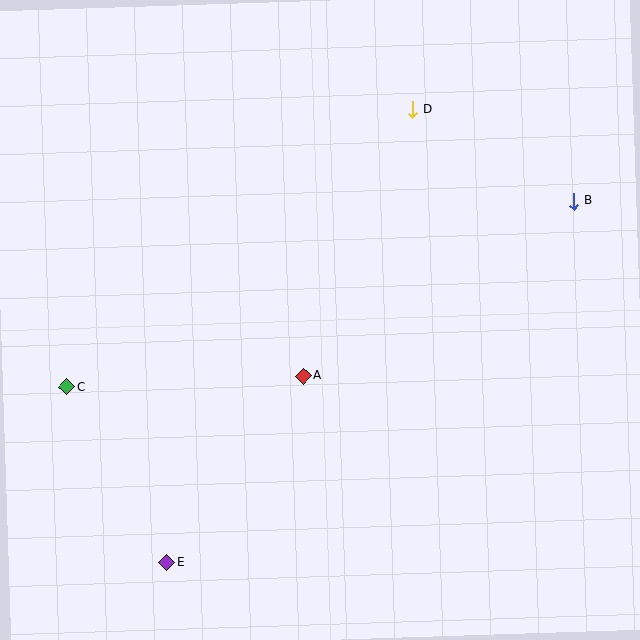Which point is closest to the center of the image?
Point A at (303, 376) is closest to the center.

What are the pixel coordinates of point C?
Point C is at (67, 387).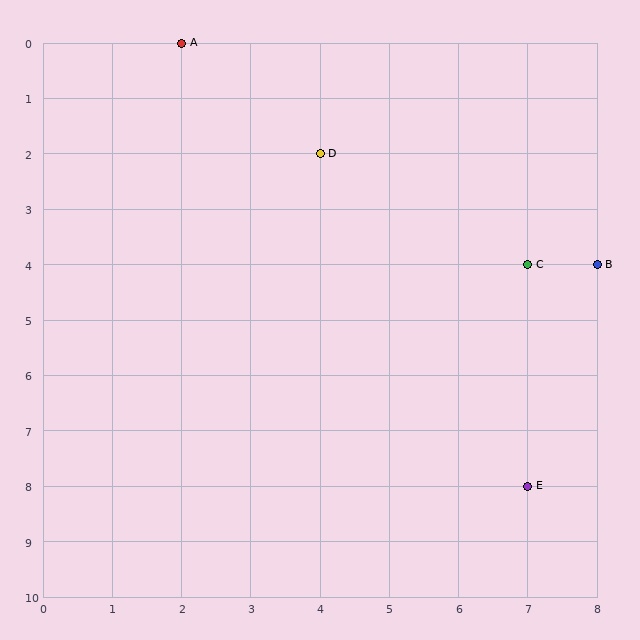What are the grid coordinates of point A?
Point A is at grid coordinates (2, 0).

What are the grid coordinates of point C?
Point C is at grid coordinates (7, 4).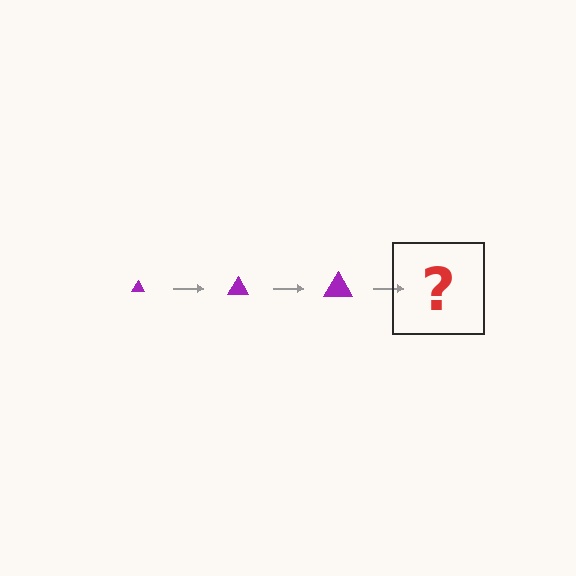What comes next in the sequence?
The next element should be a purple triangle, larger than the previous one.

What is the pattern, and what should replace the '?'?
The pattern is that the triangle gets progressively larger each step. The '?' should be a purple triangle, larger than the previous one.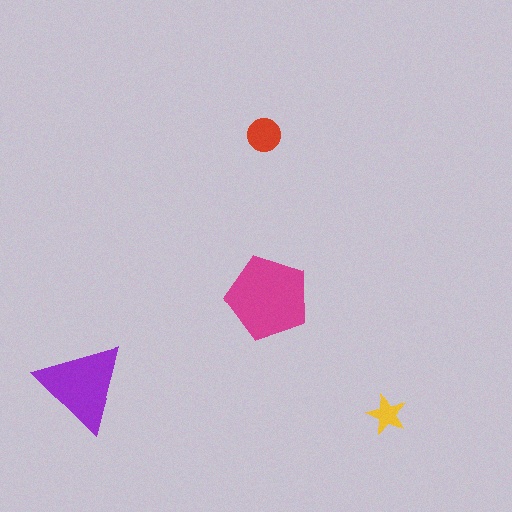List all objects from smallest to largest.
The yellow star, the red circle, the purple triangle, the magenta pentagon.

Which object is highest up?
The red circle is topmost.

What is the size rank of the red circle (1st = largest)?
3rd.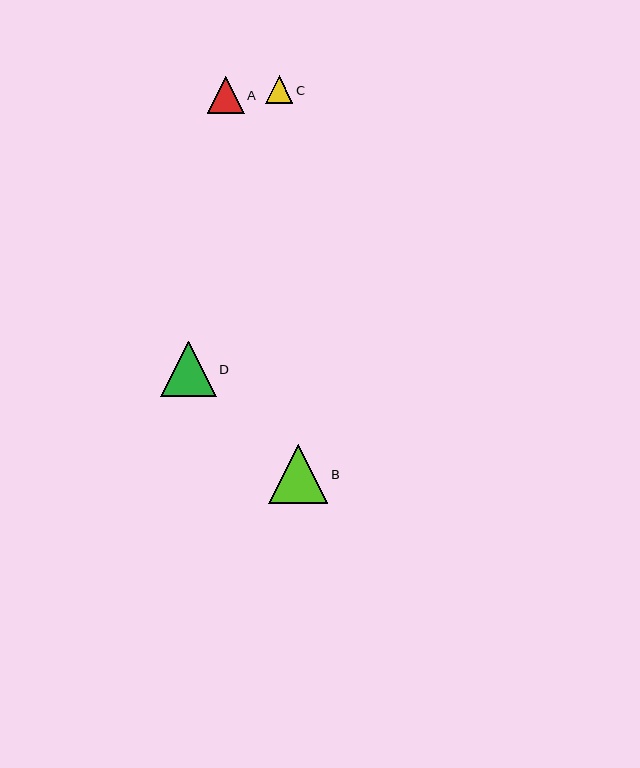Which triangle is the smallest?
Triangle C is the smallest with a size of approximately 28 pixels.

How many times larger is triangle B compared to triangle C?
Triangle B is approximately 2.1 times the size of triangle C.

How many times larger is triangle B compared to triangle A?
Triangle B is approximately 1.6 times the size of triangle A.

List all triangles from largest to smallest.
From largest to smallest: B, D, A, C.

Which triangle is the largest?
Triangle B is the largest with a size of approximately 59 pixels.